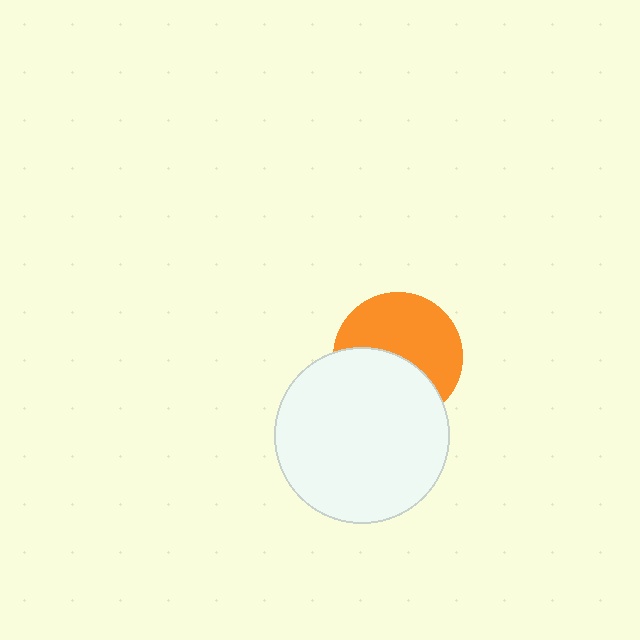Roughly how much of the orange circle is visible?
About half of it is visible (roughly 56%).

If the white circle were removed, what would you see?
You would see the complete orange circle.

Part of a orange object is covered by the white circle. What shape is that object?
It is a circle.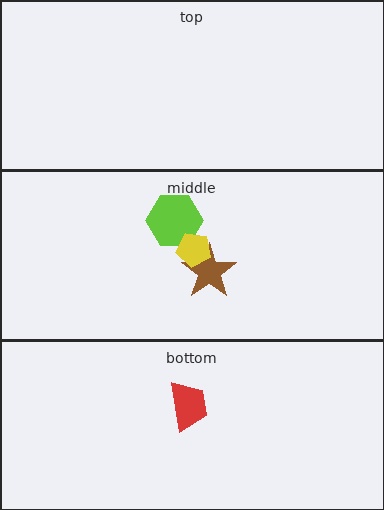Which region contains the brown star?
The middle region.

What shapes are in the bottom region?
The red trapezoid.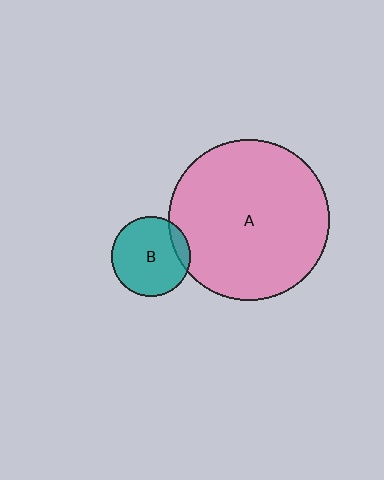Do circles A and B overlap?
Yes.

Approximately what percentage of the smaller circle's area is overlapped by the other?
Approximately 10%.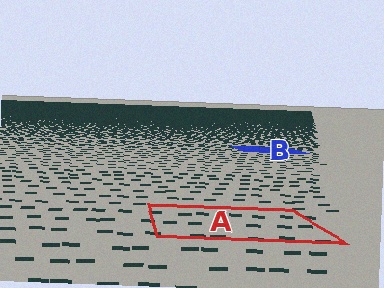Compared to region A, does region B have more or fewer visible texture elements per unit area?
Region B has more texture elements per unit area — they are packed more densely because it is farther away.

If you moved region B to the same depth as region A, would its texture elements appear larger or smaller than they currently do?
They would appear larger. At a closer depth, the same texture elements are projected at a bigger on-screen size.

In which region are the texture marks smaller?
The texture marks are smaller in region B, because it is farther away.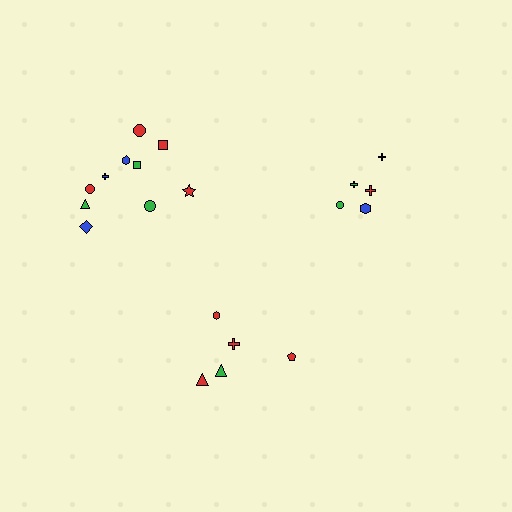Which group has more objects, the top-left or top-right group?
The top-left group.